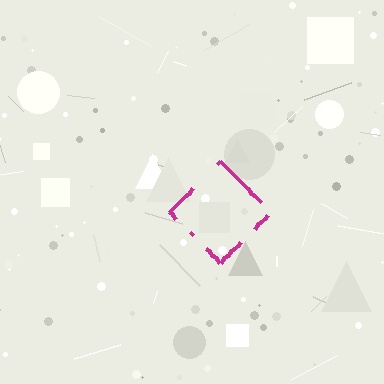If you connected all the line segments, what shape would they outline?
They would outline a diamond.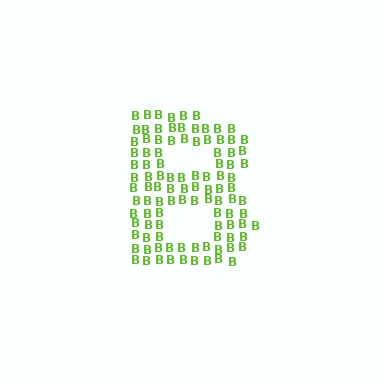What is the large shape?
The large shape is the letter B.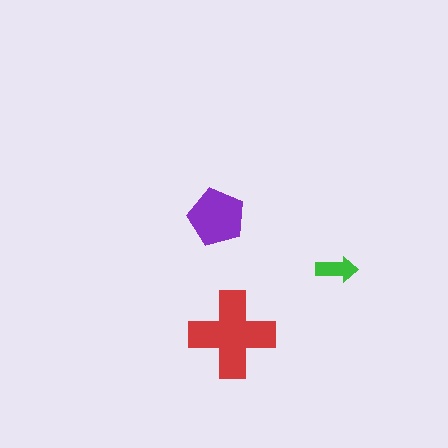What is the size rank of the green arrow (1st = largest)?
3rd.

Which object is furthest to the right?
The green arrow is rightmost.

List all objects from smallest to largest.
The green arrow, the purple pentagon, the red cross.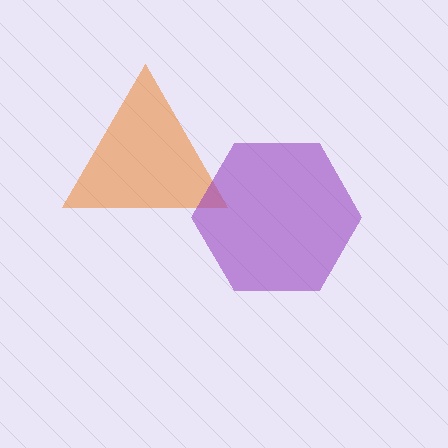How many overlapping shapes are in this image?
There are 2 overlapping shapes in the image.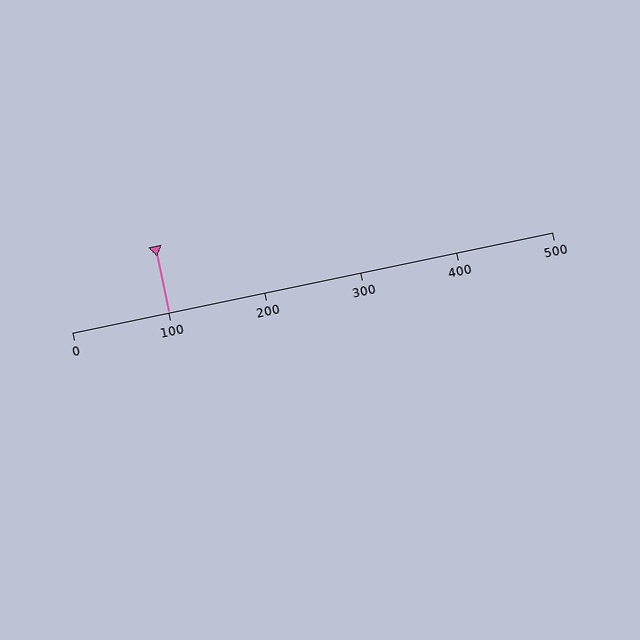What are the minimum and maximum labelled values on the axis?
The axis runs from 0 to 500.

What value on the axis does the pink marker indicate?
The marker indicates approximately 100.